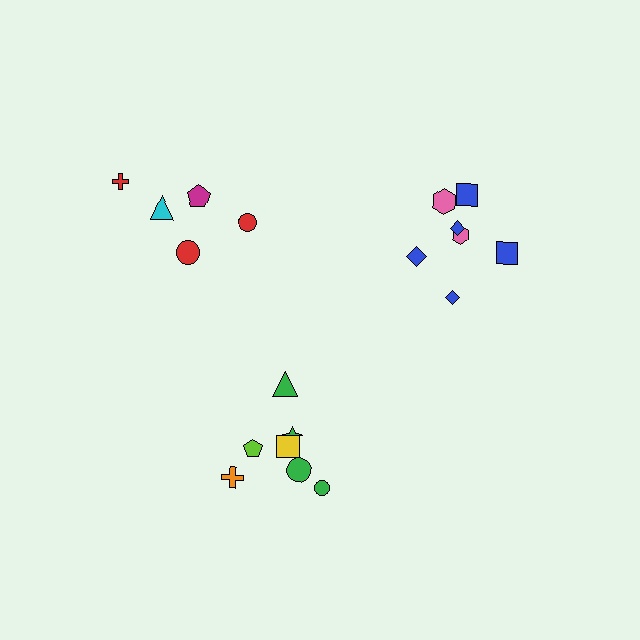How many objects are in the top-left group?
There are 5 objects.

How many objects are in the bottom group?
There are 7 objects.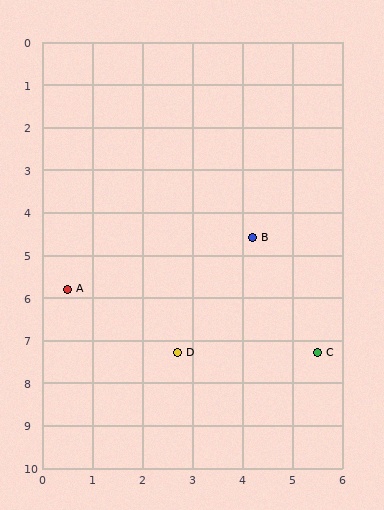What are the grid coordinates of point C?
Point C is at approximately (5.5, 7.3).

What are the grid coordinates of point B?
Point B is at approximately (4.2, 4.6).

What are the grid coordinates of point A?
Point A is at approximately (0.5, 5.8).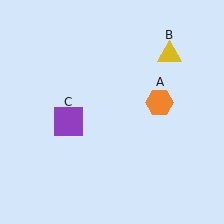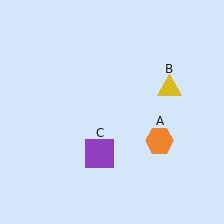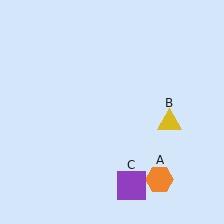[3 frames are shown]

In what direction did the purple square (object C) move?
The purple square (object C) moved down and to the right.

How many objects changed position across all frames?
3 objects changed position: orange hexagon (object A), yellow triangle (object B), purple square (object C).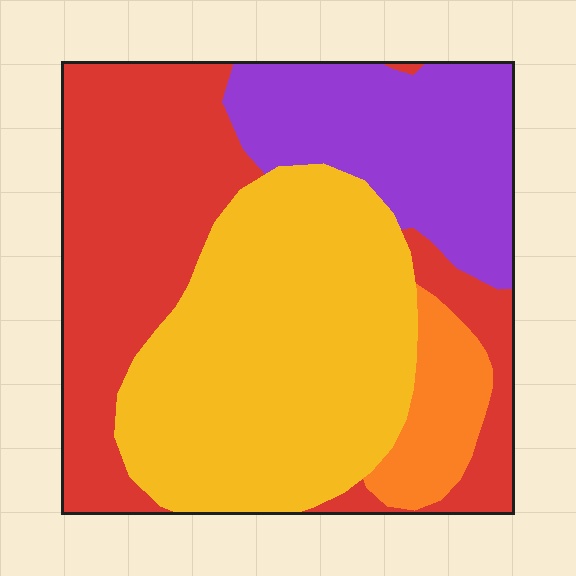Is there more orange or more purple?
Purple.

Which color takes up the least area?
Orange, at roughly 5%.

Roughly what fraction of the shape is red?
Red covers roughly 35% of the shape.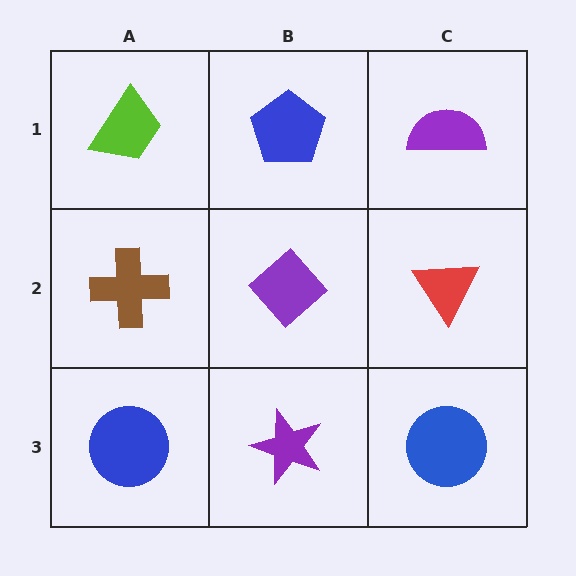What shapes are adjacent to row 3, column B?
A purple diamond (row 2, column B), a blue circle (row 3, column A), a blue circle (row 3, column C).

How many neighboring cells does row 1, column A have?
2.